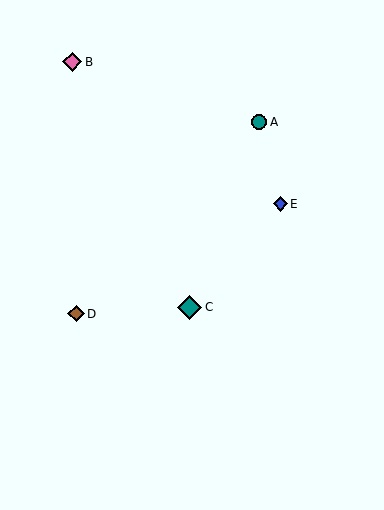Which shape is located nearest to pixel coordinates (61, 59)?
The pink diamond (labeled B) at (72, 62) is nearest to that location.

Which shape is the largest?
The teal diamond (labeled C) is the largest.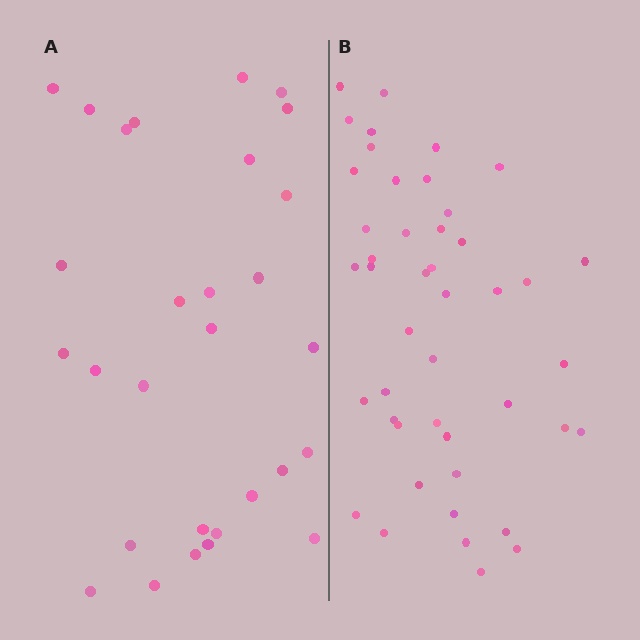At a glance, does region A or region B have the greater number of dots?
Region B (the right region) has more dots.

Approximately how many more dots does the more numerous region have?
Region B has approximately 15 more dots than region A.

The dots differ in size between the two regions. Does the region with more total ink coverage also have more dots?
No. Region A has more total ink coverage because its dots are larger, but region B actually contains more individual dots. Total area can be misleading — the number of items is what matters here.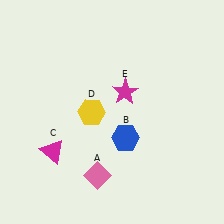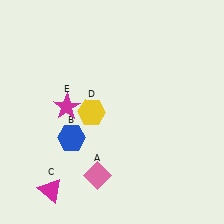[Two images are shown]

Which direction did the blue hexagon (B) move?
The blue hexagon (B) moved left.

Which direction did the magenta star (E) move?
The magenta star (E) moved left.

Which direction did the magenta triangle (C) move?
The magenta triangle (C) moved down.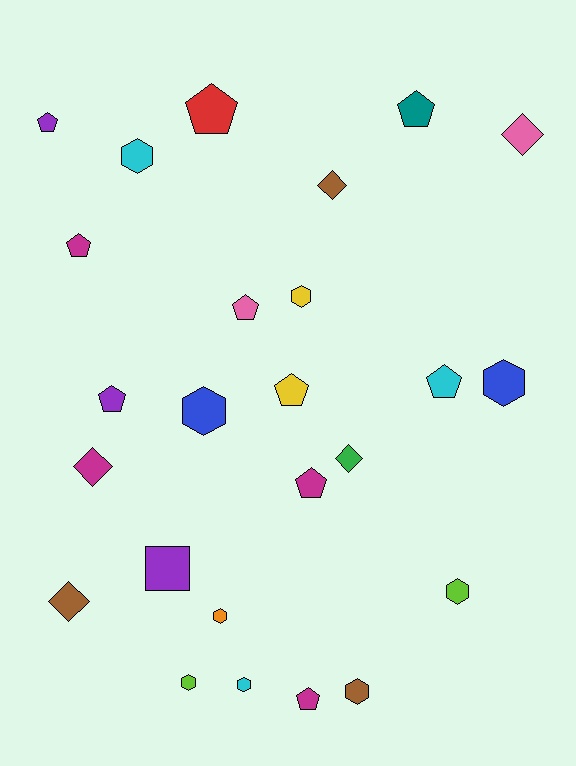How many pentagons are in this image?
There are 10 pentagons.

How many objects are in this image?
There are 25 objects.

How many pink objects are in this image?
There are 2 pink objects.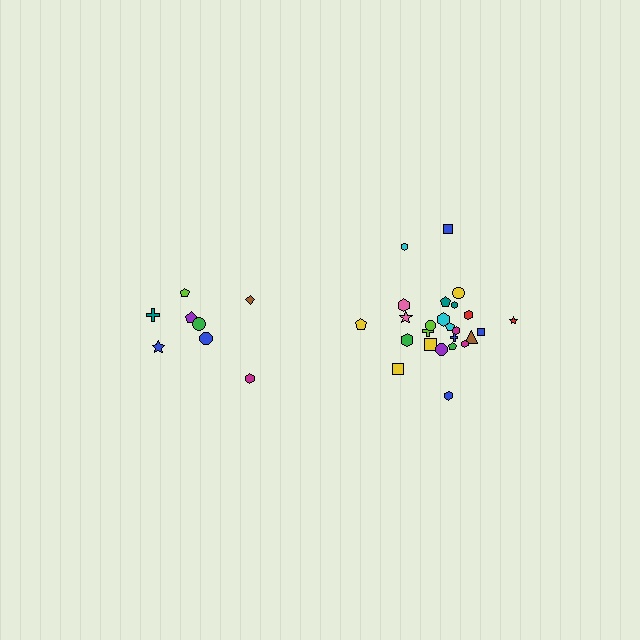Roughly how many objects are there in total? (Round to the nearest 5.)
Roughly 35 objects in total.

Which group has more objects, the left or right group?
The right group.